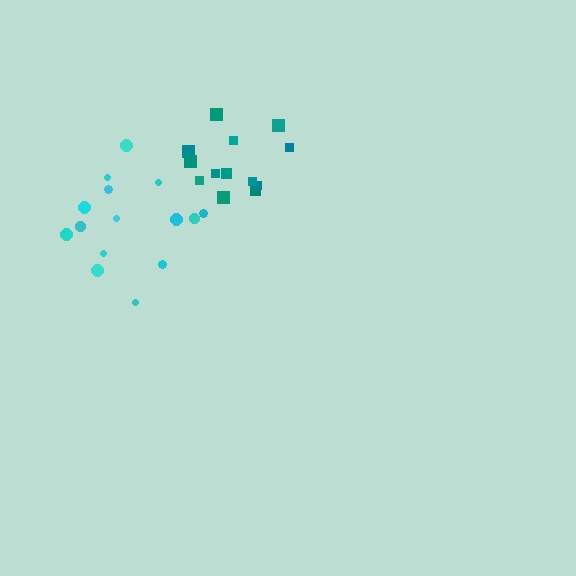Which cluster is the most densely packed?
Teal.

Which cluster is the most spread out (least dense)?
Cyan.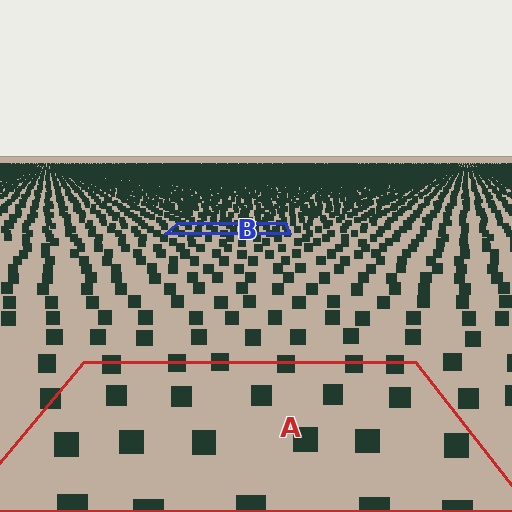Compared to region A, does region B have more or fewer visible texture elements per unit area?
Region B has more texture elements per unit area — they are packed more densely because it is farther away.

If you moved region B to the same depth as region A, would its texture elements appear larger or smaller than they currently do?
They would appear larger. At a closer depth, the same texture elements are projected at a bigger on-screen size.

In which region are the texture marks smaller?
The texture marks are smaller in region B, because it is farther away.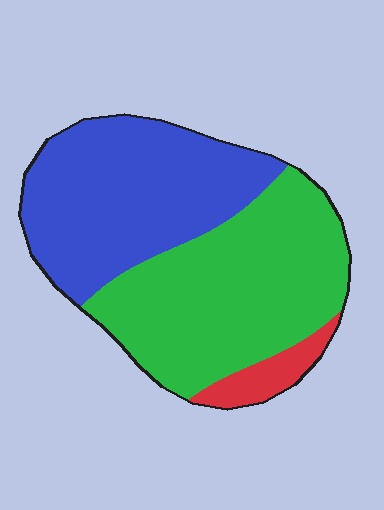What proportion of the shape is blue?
Blue covers roughly 45% of the shape.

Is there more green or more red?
Green.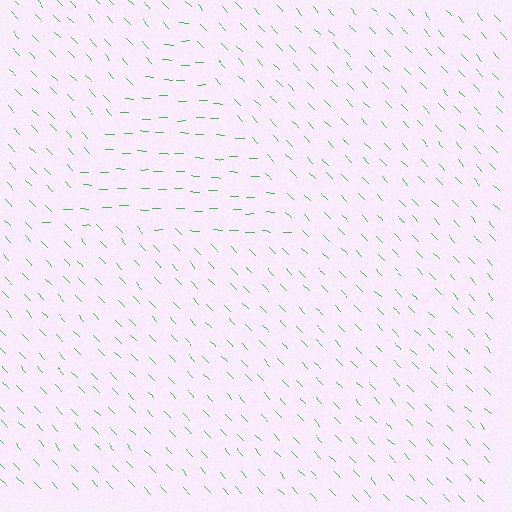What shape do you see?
I see a triangle.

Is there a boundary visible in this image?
Yes, there is a texture boundary formed by a change in line orientation.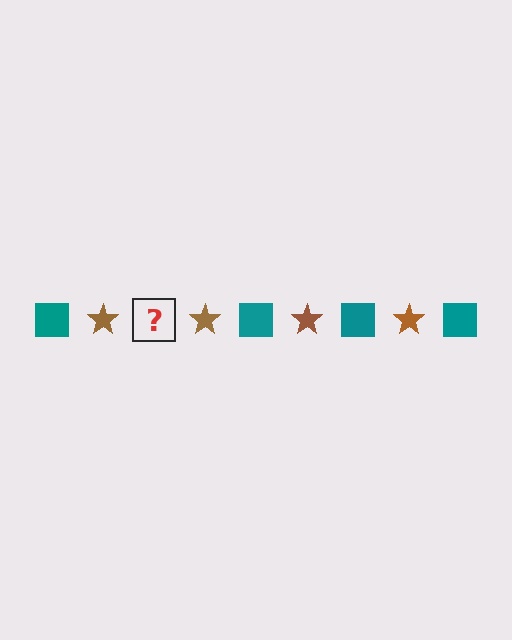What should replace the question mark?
The question mark should be replaced with a teal square.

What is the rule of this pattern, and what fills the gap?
The rule is that the pattern alternates between teal square and brown star. The gap should be filled with a teal square.